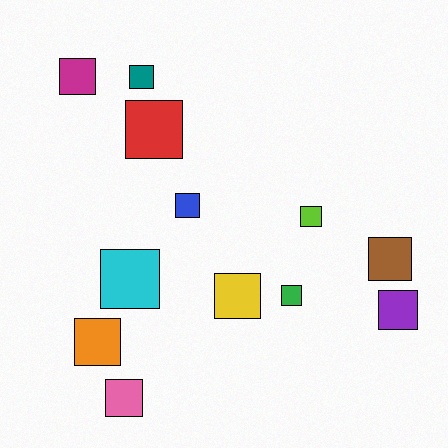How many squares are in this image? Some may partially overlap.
There are 12 squares.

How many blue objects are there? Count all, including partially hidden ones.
There is 1 blue object.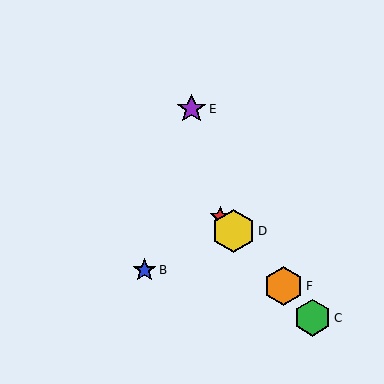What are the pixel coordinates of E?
Object E is at (192, 109).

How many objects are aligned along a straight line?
4 objects (A, C, D, F) are aligned along a straight line.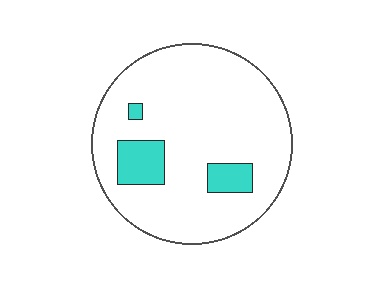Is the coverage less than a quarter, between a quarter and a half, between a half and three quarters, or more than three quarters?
Less than a quarter.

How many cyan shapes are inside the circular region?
3.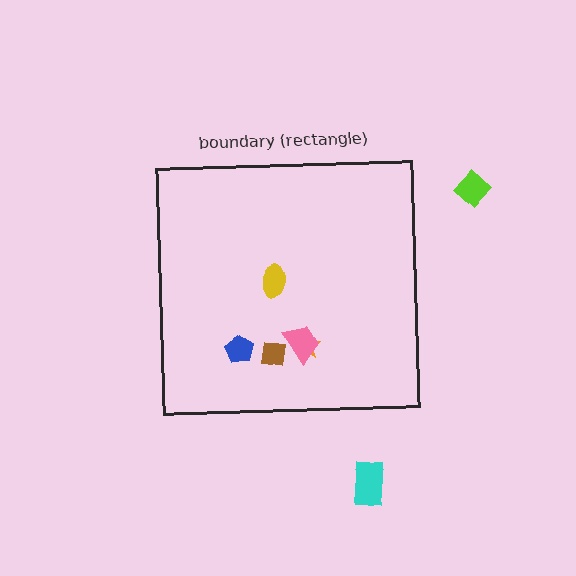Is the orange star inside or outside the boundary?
Inside.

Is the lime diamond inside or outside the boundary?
Outside.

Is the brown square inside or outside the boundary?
Inside.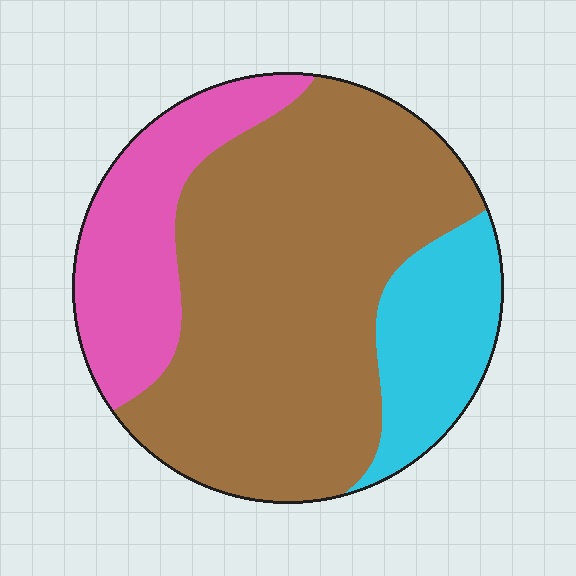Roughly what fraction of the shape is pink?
Pink covers around 20% of the shape.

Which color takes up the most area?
Brown, at roughly 65%.